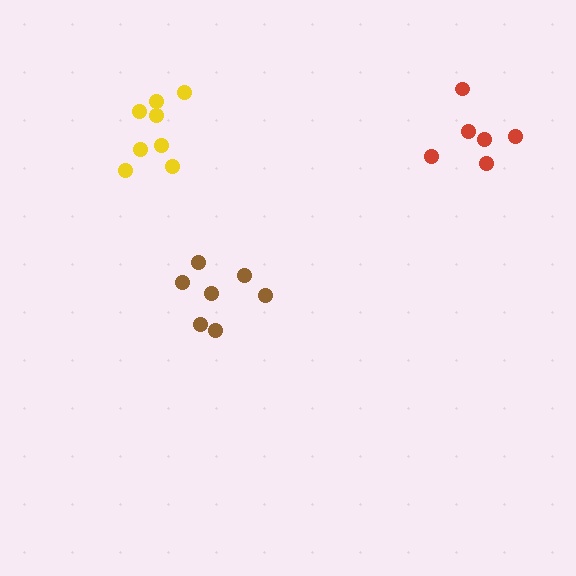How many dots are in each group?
Group 1: 7 dots, Group 2: 6 dots, Group 3: 8 dots (21 total).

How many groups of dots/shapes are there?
There are 3 groups.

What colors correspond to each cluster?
The clusters are colored: brown, red, yellow.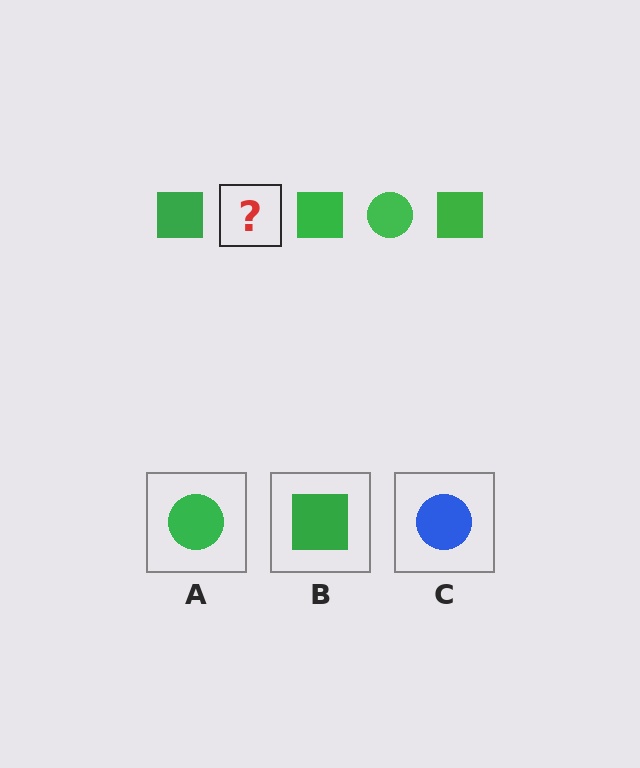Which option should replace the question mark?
Option A.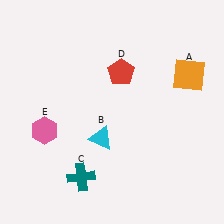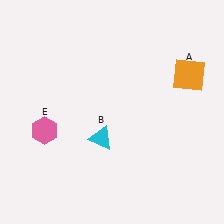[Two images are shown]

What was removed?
The teal cross (C), the red pentagon (D) were removed in Image 2.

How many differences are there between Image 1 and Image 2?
There are 2 differences between the two images.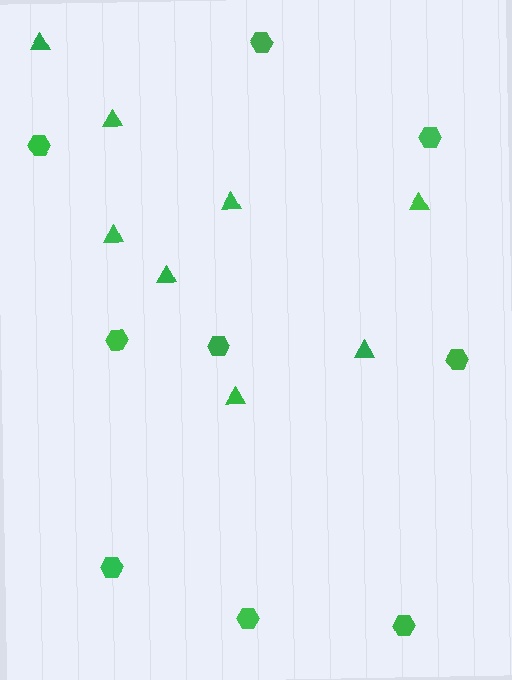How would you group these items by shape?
There are 2 groups: one group of hexagons (9) and one group of triangles (8).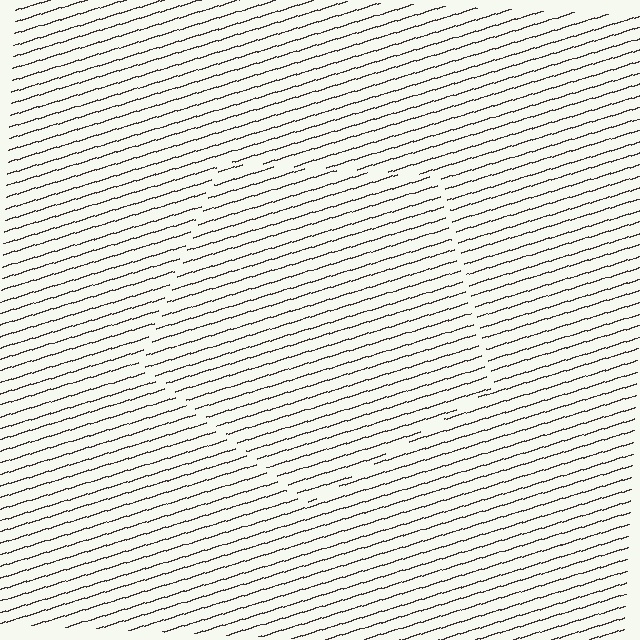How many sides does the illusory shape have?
5 sides — the line-ends trace a pentagon.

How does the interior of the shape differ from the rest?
The interior of the shape contains the same grating, shifted by half a period — the contour is defined by the phase discontinuity where line-ends from the inner and outer gratings abut.